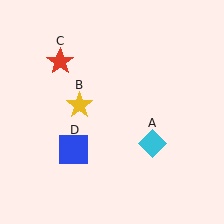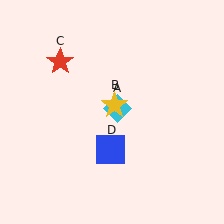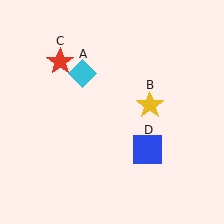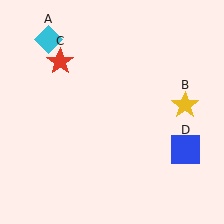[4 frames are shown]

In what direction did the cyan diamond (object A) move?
The cyan diamond (object A) moved up and to the left.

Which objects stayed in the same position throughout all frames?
Red star (object C) remained stationary.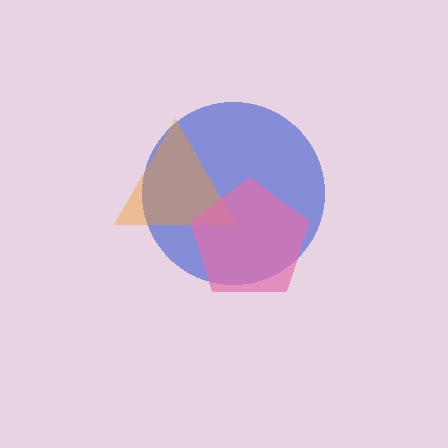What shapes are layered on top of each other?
The layered shapes are: a blue circle, an orange triangle, a pink pentagon.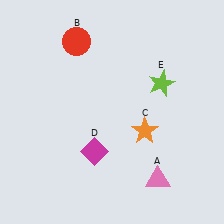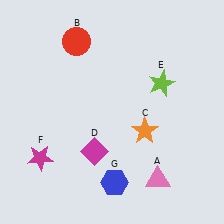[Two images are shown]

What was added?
A magenta star (F), a blue hexagon (G) were added in Image 2.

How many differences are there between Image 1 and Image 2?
There are 2 differences between the two images.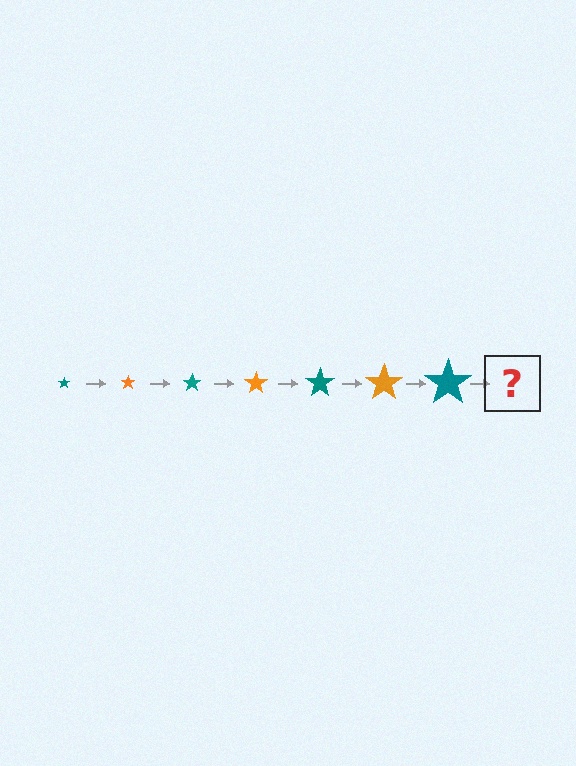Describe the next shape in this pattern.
It should be an orange star, larger than the previous one.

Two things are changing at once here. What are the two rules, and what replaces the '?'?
The two rules are that the star grows larger each step and the color cycles through teal and orange. The '?' should be an orange star, larger than the previous one.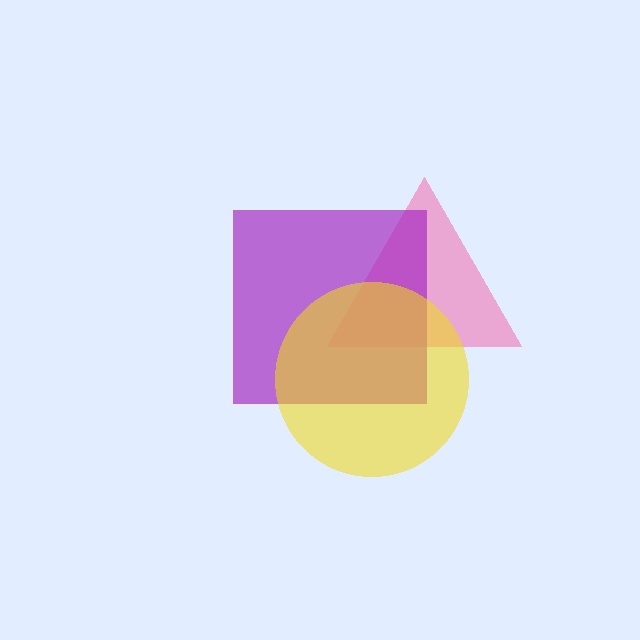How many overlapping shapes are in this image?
There are 3 overlapping shapes in the image.